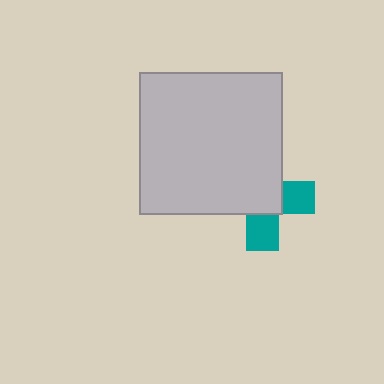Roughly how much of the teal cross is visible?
A small part of it is visible (roughly 38%).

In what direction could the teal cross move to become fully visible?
The teal cross could move toward the lower-right. That would shift it out from behind the light gray square entirely.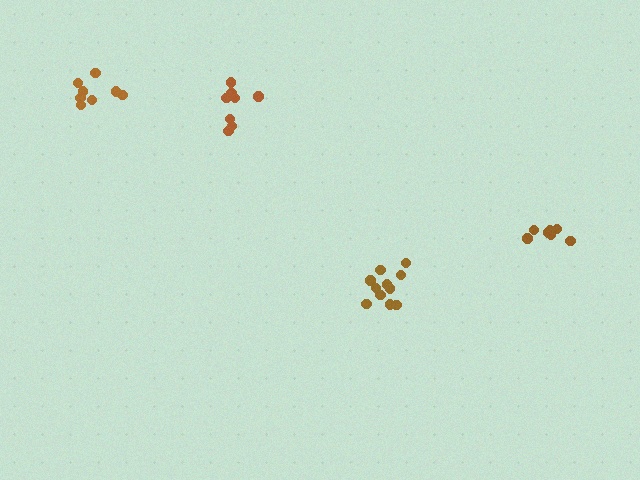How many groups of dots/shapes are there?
There are 4 groups.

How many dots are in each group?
Group 1: 8 dots, Group 2: 7 dots, Group 3: 8 dots, Group 4: 11 dots (34 total).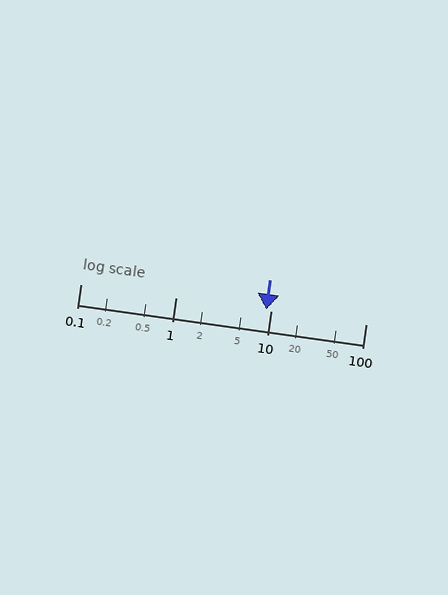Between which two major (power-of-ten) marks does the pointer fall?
The pointer is between 1 and 10.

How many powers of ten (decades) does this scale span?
The scale spans 3 decades, from 0.1 to 100.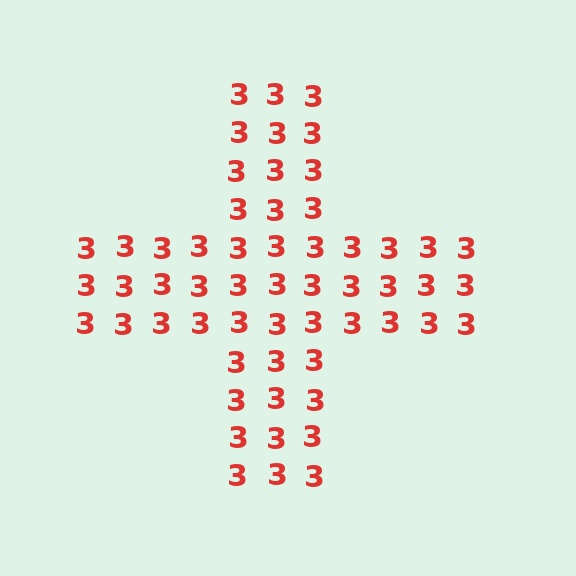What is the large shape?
The large shape is a cross.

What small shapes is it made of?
It is made of small digit 3's.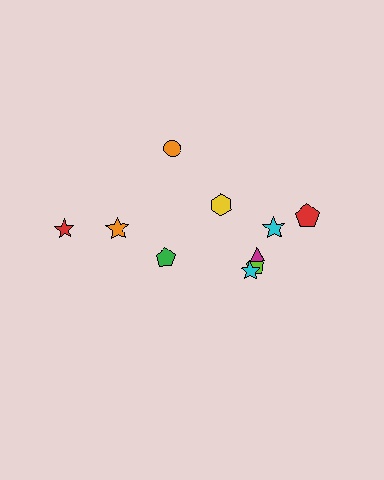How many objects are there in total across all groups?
There are 10 objects.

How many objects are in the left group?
There are 4 objects.